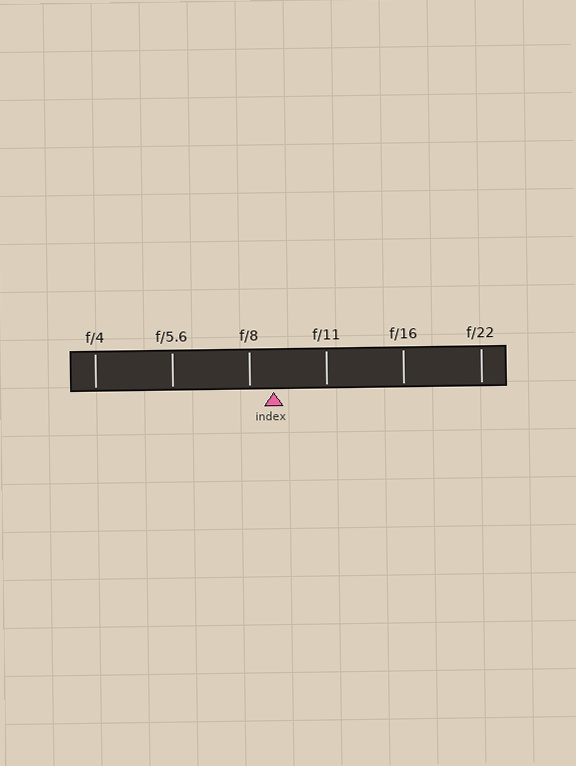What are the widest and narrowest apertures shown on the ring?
The widest aperture shown is f/4 and the narrowest is f/22.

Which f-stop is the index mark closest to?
The index mark is closest to f/8.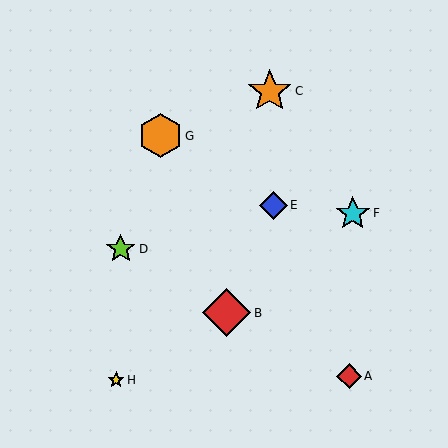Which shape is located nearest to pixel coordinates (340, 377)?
The red diamond (labeled A) at (349, 376) is nearest to that location.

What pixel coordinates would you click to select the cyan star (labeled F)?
Click at (353, 213) to select the cyan star F.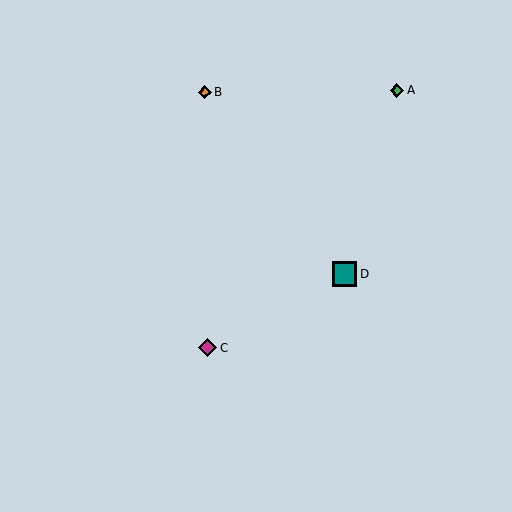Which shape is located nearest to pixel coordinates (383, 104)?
The green diamond (labeled A) at (397, 90) is nearest to that location.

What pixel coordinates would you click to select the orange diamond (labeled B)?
Click at (205, 92) to select the orange diamond B.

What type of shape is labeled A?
Shape A is a green diamond.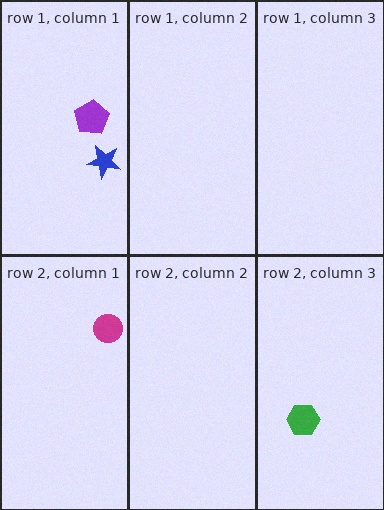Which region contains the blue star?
The row 1, column 1 region.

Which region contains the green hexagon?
The row 2, column 3 region.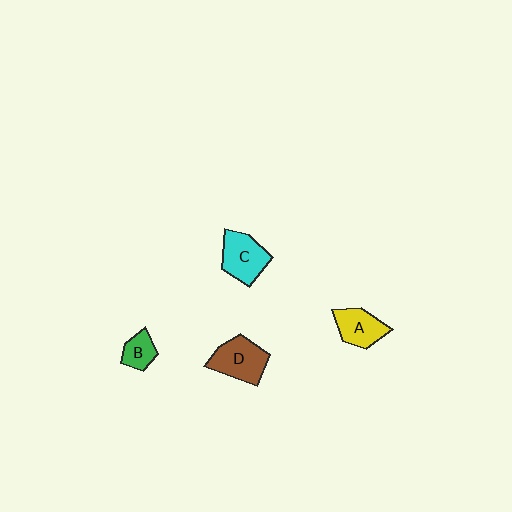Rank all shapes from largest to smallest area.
From largest to smallest: D (brown), C (cyan), A (yellow), B (green).